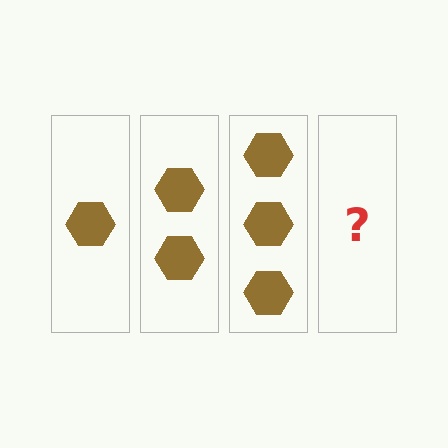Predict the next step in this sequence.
The next step is 4 hexagons.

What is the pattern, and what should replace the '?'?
The pattern is that each step adds one more hexagon. The '?' should be 4 hexagons.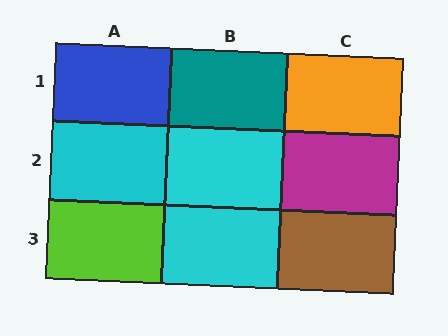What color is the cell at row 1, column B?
Teal.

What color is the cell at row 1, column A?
Blue.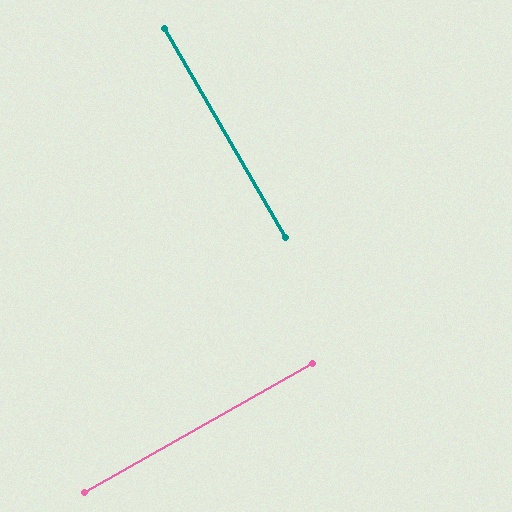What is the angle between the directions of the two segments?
Approximately 90 degrees.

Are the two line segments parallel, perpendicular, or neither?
Perpendicular — they meet at approximately 90°.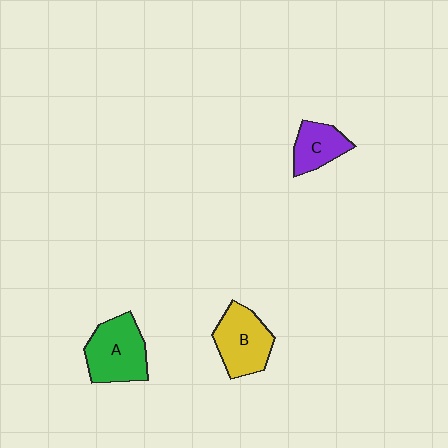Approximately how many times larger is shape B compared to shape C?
Approximately 1.5 times.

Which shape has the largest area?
Shape A (green).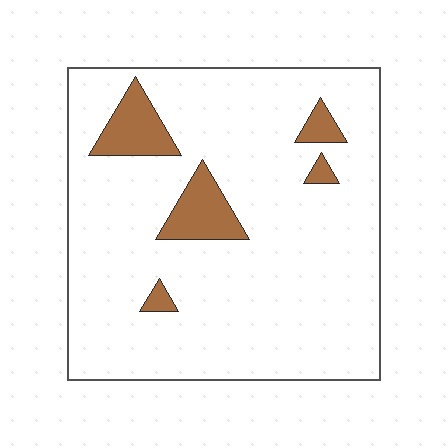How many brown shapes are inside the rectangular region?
5.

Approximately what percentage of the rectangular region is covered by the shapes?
Approximately 10%.